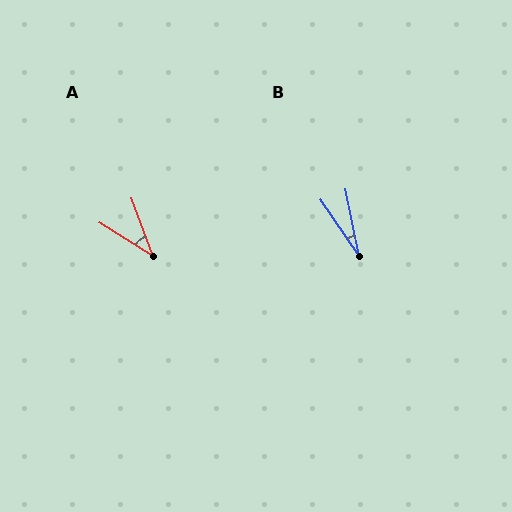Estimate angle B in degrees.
Approximately 22 degrees.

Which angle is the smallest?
B, at approximately 22 degrees.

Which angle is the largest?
A, at approximately 38 degrees.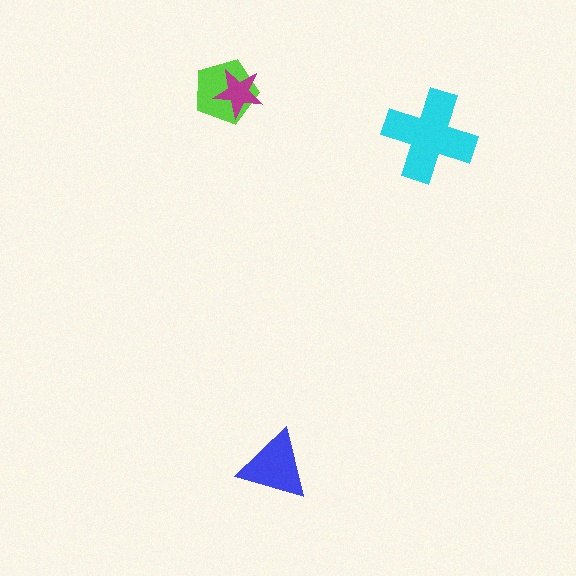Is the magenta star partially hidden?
No, no other shape covers it.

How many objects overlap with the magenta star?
1 object overlaps with the magenta star.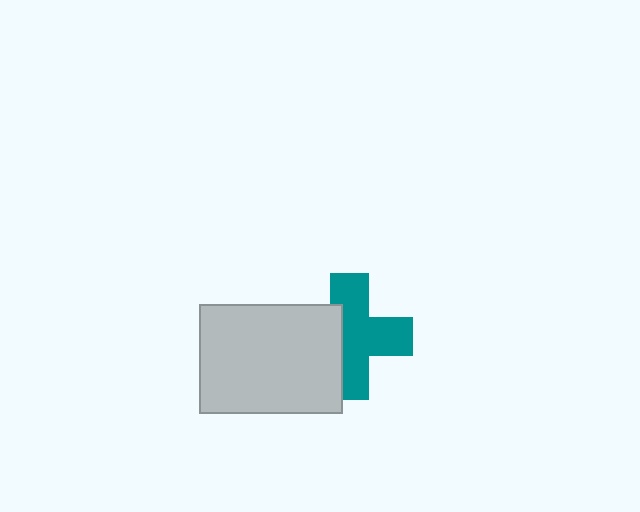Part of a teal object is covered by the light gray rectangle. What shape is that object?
It is a cross.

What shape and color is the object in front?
The object in front is a light gray rectangle.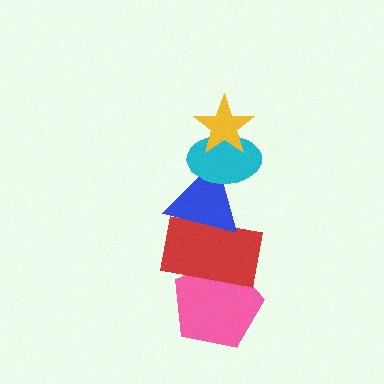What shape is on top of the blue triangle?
The cyan ellipse is on top of the blue triangle.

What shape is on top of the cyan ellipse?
The yellow star is on top of the cyan ellipse.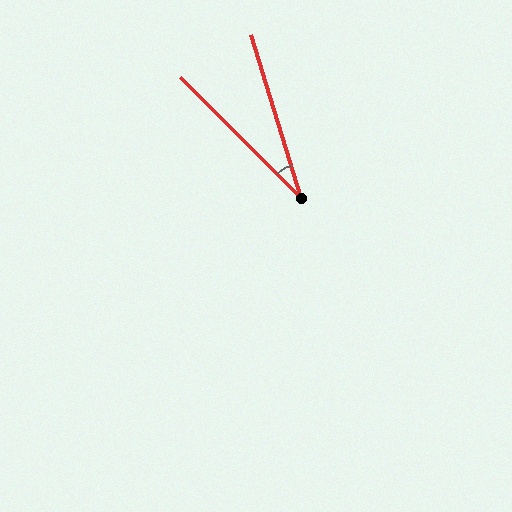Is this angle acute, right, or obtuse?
It is acute.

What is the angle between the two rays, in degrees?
Approximately 28 degrees.